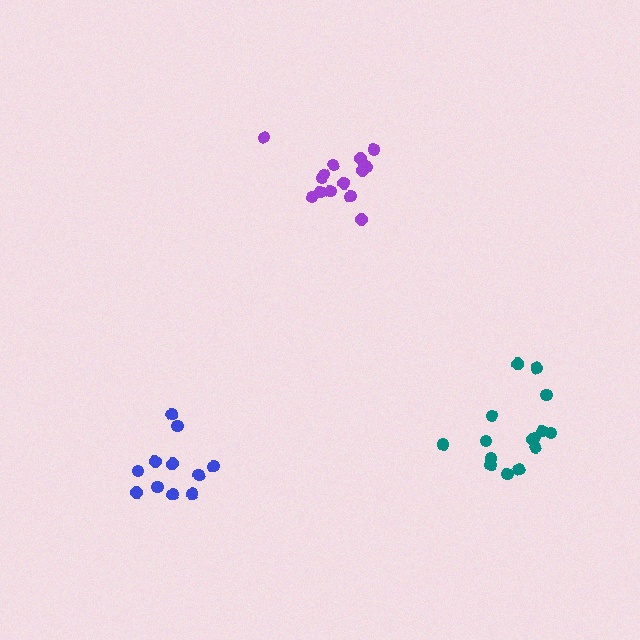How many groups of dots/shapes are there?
There are 3 groups.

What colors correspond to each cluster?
The clusters are colored: teal, purple, blue.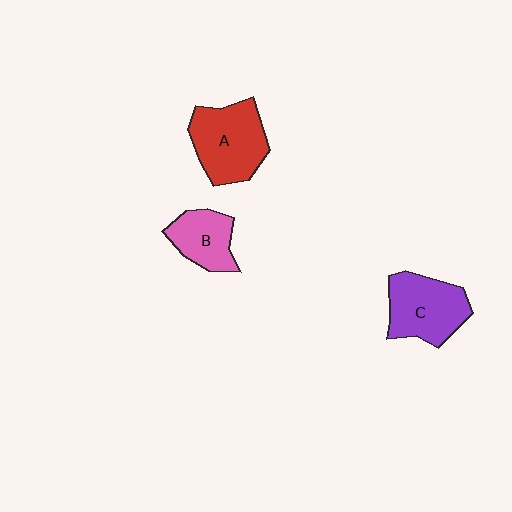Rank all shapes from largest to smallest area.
From largest to smallest: A (red), C (purple), B (pink).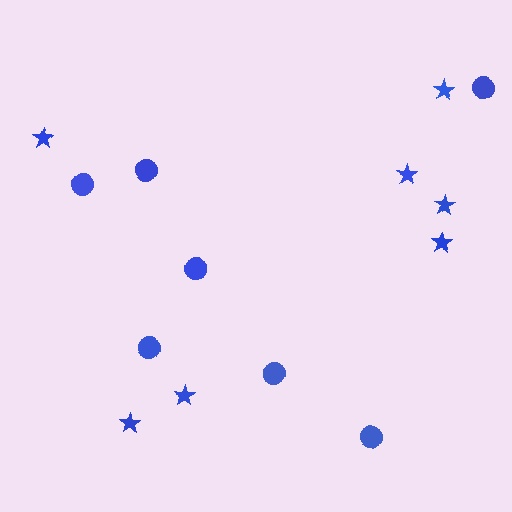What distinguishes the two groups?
There are 2 groups: one group of stars (7) and one group of circles (7).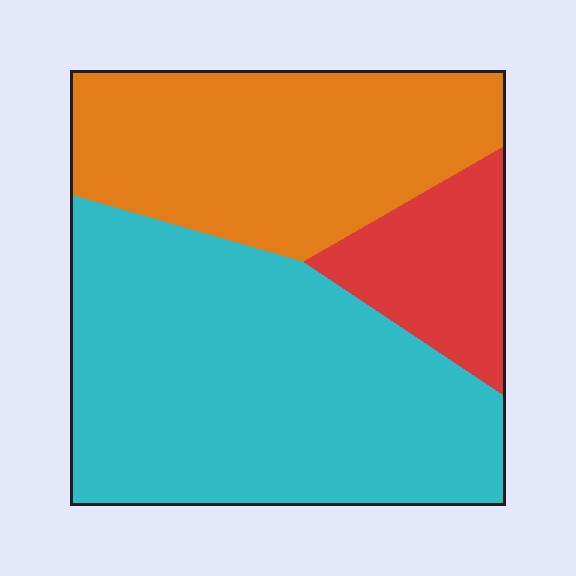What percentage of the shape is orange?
Orange covers about 35% of the shape.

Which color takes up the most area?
Cyan, at roughly 55%.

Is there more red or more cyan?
Cyan.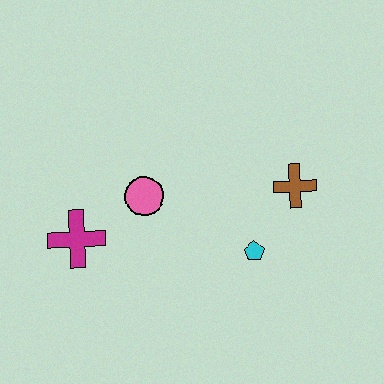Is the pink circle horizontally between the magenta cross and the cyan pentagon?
Yes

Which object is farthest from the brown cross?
The magenta cross is farthest from the brown cross.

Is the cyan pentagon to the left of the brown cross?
Yes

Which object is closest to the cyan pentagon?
The brown cross is closest to the cyan pentagon.